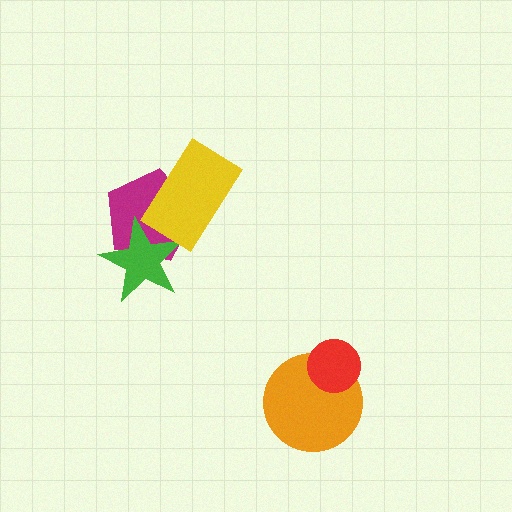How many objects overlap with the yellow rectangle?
2 objects overlap with the yellow rectangle.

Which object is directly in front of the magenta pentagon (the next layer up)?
The green star is directly in front of the magenta pentagon.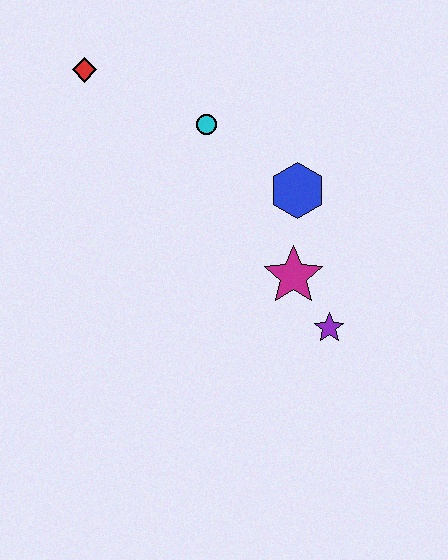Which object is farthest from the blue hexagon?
The red diamond is farthest from the blue hexagon.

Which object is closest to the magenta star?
The purple star is closest to the magenta star.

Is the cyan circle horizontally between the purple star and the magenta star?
No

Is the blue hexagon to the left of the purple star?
Yes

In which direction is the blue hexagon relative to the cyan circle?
The blue hexagon is to the right of the cyan circle.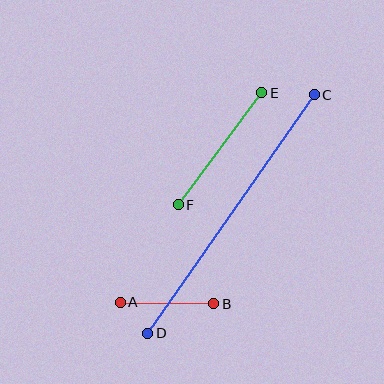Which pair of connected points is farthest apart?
Points C and D are farthest apart.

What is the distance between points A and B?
The distance is approximately 94 pixels.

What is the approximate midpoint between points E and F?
The midpoint is at approximately (220, 149) pixels.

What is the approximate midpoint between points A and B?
The midpoint is at approximately (167, 303) pixels.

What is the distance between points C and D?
The distance is approximately 291 pixels.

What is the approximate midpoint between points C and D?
The midpoint is at approximately (231, 214) pixels.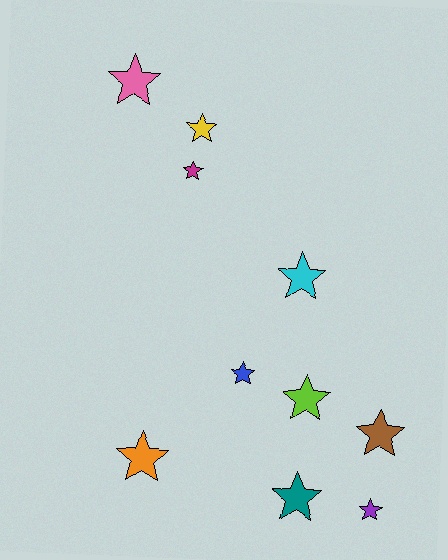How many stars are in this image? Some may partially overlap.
There are 10 stars.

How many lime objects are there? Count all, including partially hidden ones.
There is 1 lime object.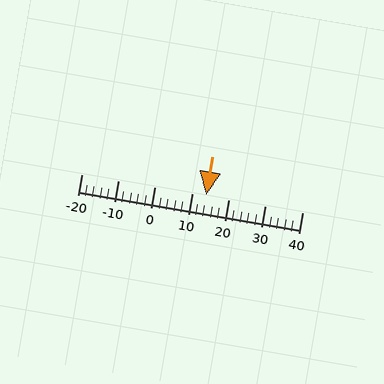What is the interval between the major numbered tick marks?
The major tick marks are spaced 10 units apart.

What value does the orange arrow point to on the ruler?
The orange arrow points to approximately 14.